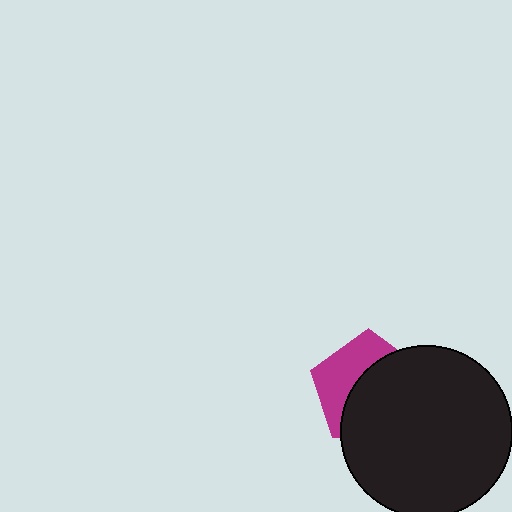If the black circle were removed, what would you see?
You would see the complete magenta pentagon.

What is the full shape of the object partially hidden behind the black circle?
The partially hidden object is a magenta pentagon.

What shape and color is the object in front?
The object in front is a black circle.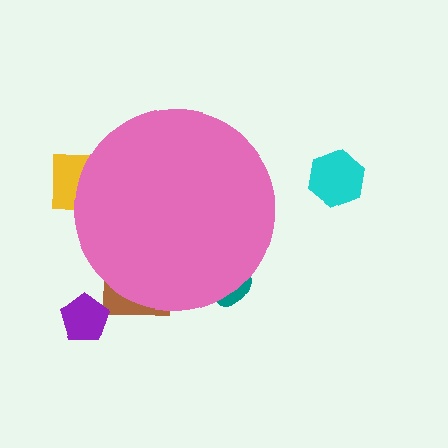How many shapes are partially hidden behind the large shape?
3 shapes are partially hidden.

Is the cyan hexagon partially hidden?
No, the cyan hexagon is fully visible.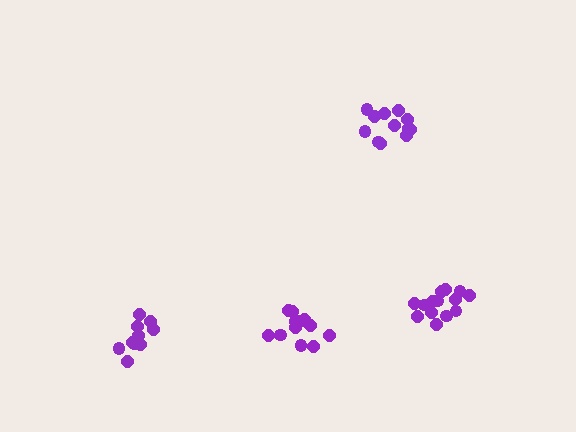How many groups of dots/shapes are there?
There are 4 groups.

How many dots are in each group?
Group 1: 12 dots, Group 2: 13 dots, Group 3: 14 dots, Group 4: 10 dots (49 total).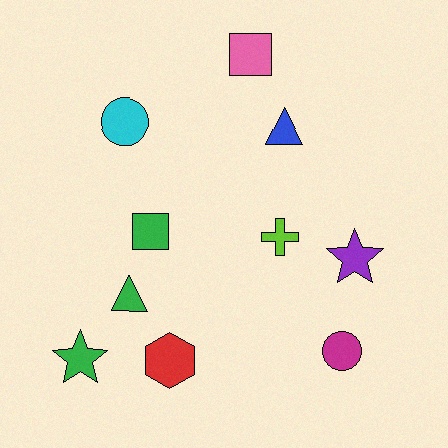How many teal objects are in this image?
There are no teal objects.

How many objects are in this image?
There are 10 objects.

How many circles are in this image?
There are 2 circles.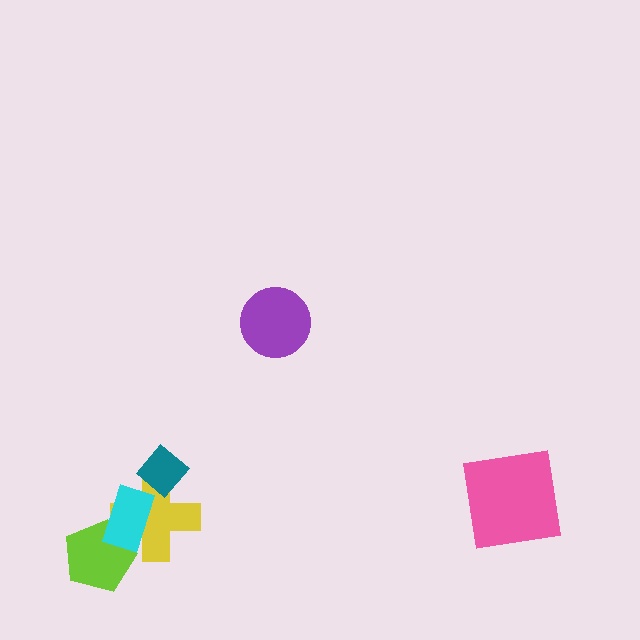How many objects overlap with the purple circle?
0 objects overlap with the purple circle.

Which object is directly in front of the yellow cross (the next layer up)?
The cyan rectangle is directly in front of the yellow cross.